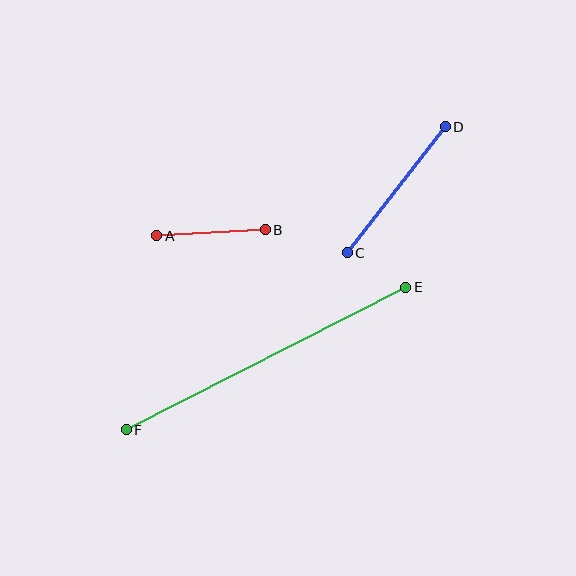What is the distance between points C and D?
The distance is approximately 160 pixels.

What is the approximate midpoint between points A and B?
The midpoint is at approximately (211, 233) pixels.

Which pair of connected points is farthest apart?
Points E and F are farthest apart.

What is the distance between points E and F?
The distance is approximately 314 pixels.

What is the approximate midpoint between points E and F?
The midpoint is at approximately (266, 358) pixels.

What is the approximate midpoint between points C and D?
The midpoint is at approximately (396, 190) pixels.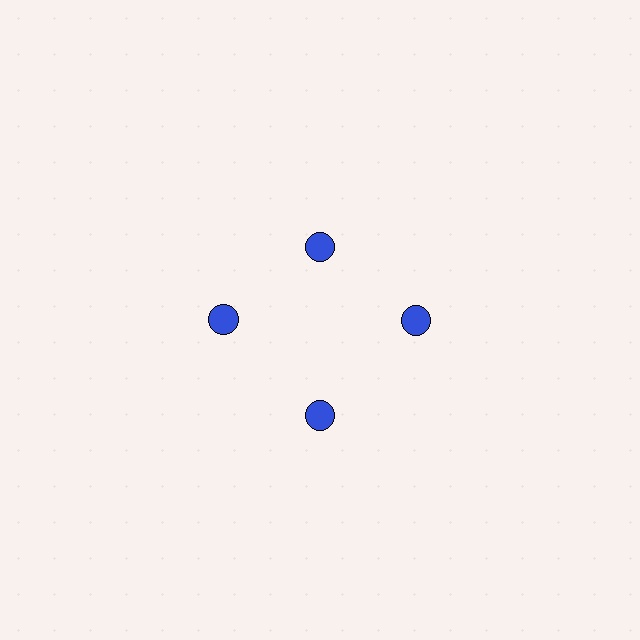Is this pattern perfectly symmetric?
No. The 4 blue circles are arranged in a ring, but one element near the 12 o'clock position is pulled inward toward the center, breaking the 4-fold rotational symmetry.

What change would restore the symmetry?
The symmetry would be restored by moving it outward, back onto the ring so that all 4 circles sit at equal angles and equal distance from the center.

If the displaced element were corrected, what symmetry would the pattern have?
It would have 4-fold rotational symmetry — the pattern would map onto itself every 90 degrees.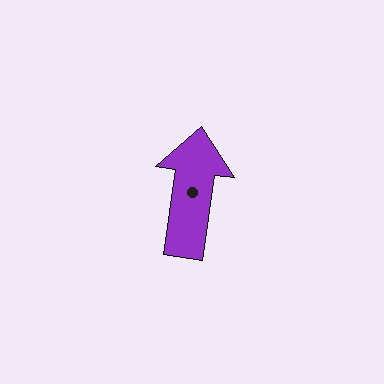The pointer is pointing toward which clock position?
Roughly 12 o'clock.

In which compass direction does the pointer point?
North.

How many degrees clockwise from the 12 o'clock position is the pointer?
Approximately 8 degrees.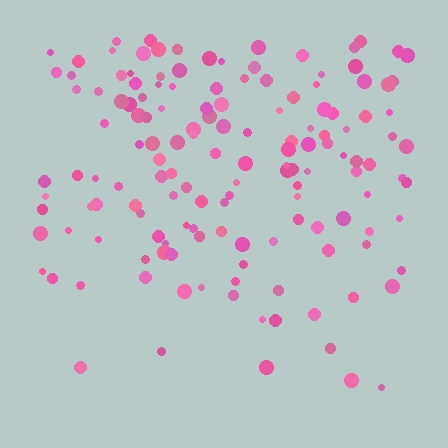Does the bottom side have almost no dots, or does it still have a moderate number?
Still a moderate number, just noticeably fewer than the top.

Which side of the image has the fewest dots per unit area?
The bottom.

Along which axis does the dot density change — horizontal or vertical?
Vertical.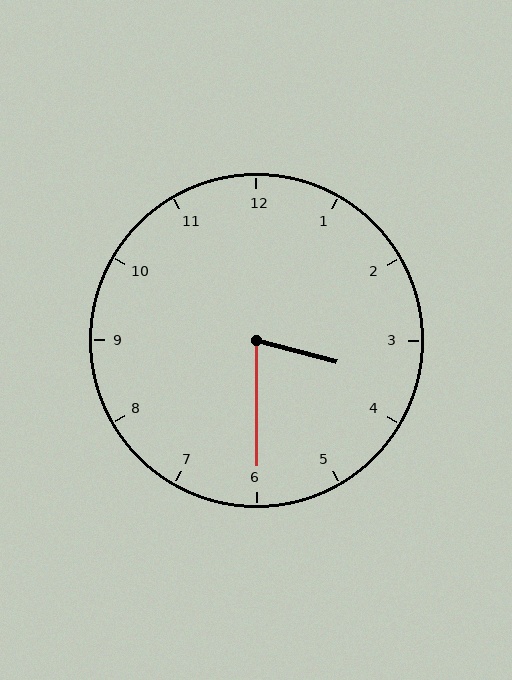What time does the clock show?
3:30.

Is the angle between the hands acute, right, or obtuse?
It is acute.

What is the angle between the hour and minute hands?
Approximately 75 degrees.